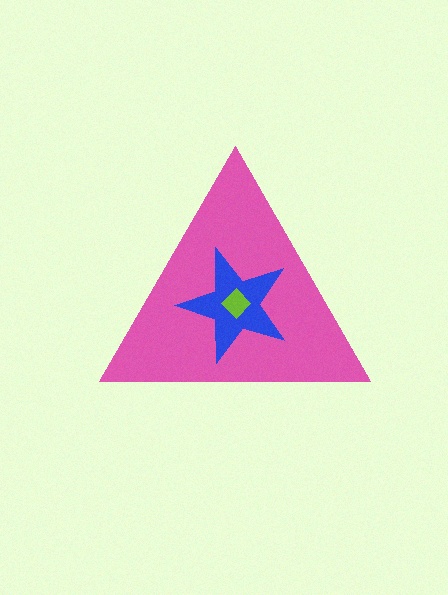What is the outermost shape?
The pink triangle.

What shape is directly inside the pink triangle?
The blue star.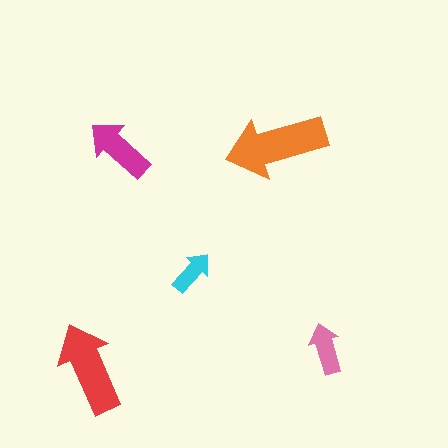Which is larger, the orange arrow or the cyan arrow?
The orange one.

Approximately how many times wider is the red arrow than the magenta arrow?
About 1.5 times wider.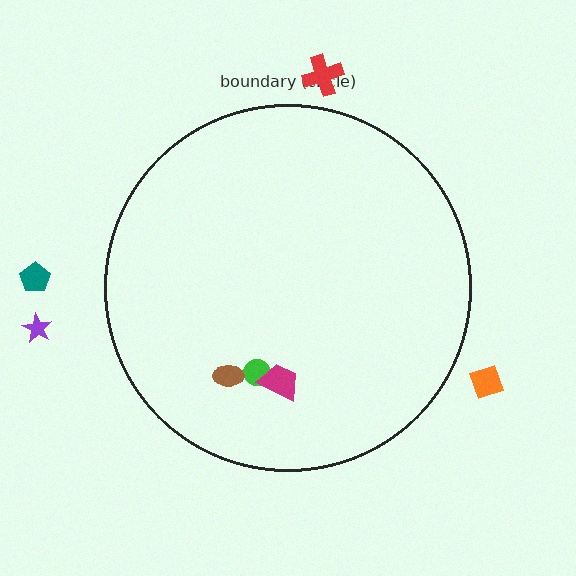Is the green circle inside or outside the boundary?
Inside.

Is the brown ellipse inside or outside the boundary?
Inside.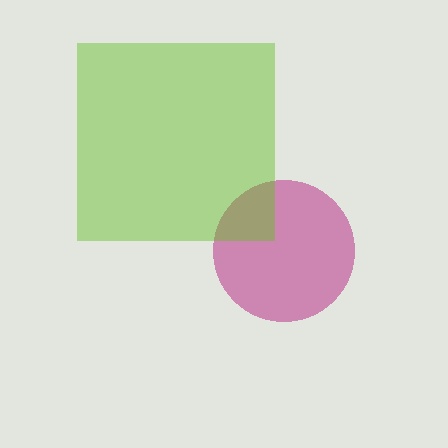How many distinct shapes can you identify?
There are 2 distinct shapes: a magenta circle, a lime square.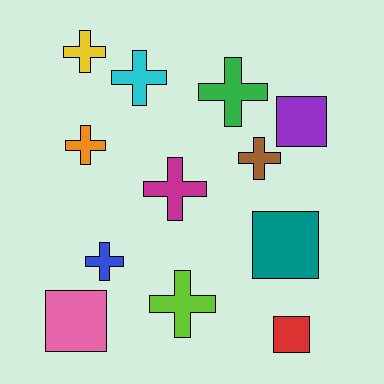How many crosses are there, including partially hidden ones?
There are 8 crosses.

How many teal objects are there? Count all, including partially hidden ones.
There is 1 teal object.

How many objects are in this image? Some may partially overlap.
There are 12 objects.